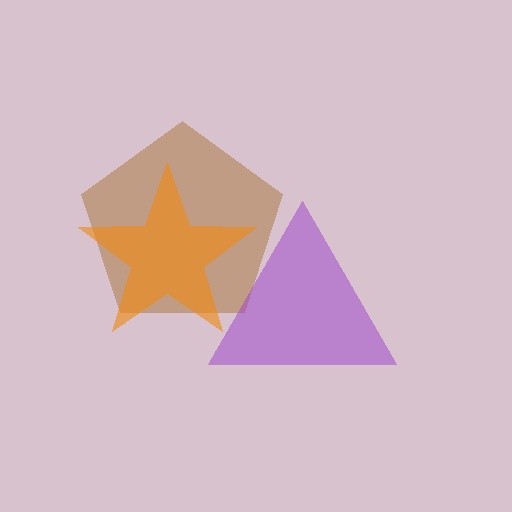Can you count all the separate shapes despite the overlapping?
Yes, there are 3 separate shapes.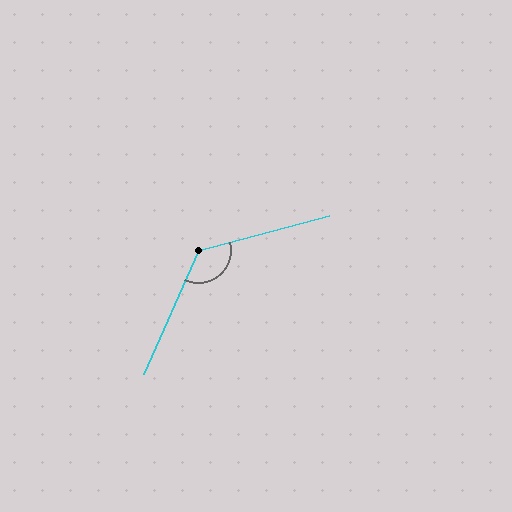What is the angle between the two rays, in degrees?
Approximately 129 degrees.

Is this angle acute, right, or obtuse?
It is obtuse.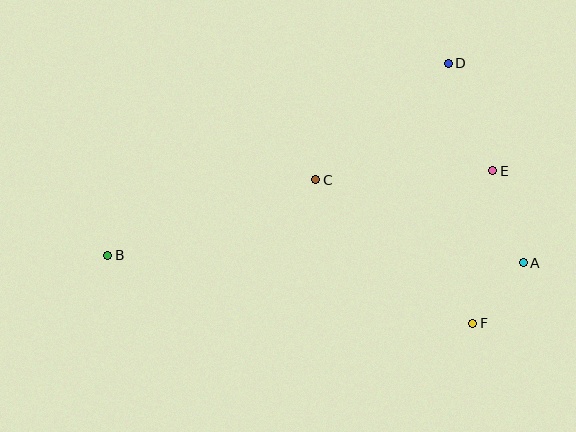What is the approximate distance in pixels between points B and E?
The distance between B and E is approximately 394 pixels.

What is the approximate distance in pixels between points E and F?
The distance between E and F is approximately 154 pixels.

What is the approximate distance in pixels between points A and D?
The distance between A and D is approximately 213 pixels.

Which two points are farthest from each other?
Points A and B are farthest from each other.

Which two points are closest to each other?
Points A and F are closest to each other.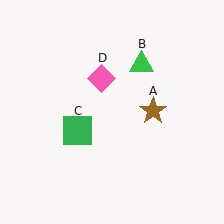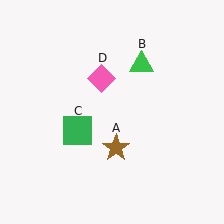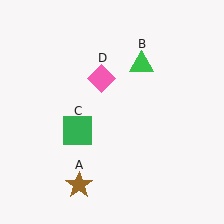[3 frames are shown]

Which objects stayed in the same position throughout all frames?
Green triangle (object B) and green square (object C) and pink diamond (object D) remained stationary.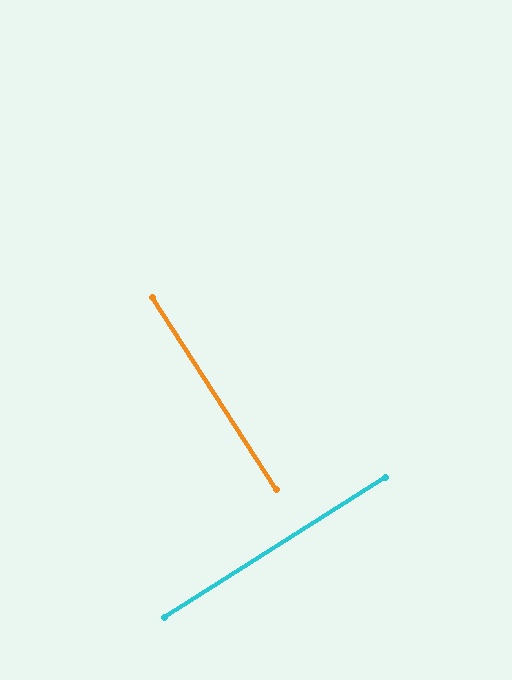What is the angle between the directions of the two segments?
Approximately 90 degrees.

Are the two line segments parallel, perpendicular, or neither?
Perpendicular — they meet at approximately 90°.